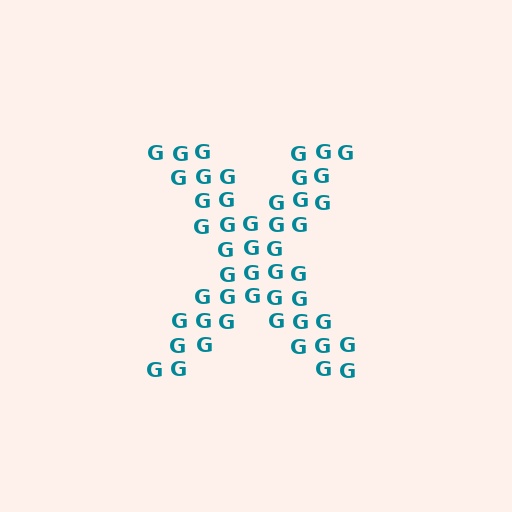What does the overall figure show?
The overall figure shows the letter X.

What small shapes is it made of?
It is made of small letter G's.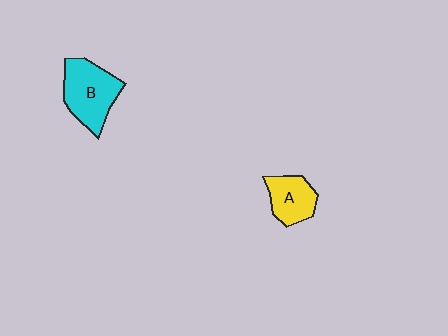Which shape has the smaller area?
Shape A (yellow).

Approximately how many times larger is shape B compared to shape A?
Approximately 1.5 times.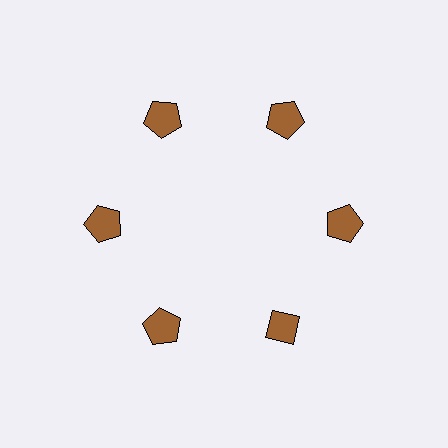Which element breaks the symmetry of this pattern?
The brown diamond at roughly the 5 o'clock position breaks the symmetry. All other shapes are brown pentagons.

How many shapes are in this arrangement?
There are 6 shapes arranged in a ring pattern.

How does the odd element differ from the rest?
It has a different shape: diamond instead of pentagon.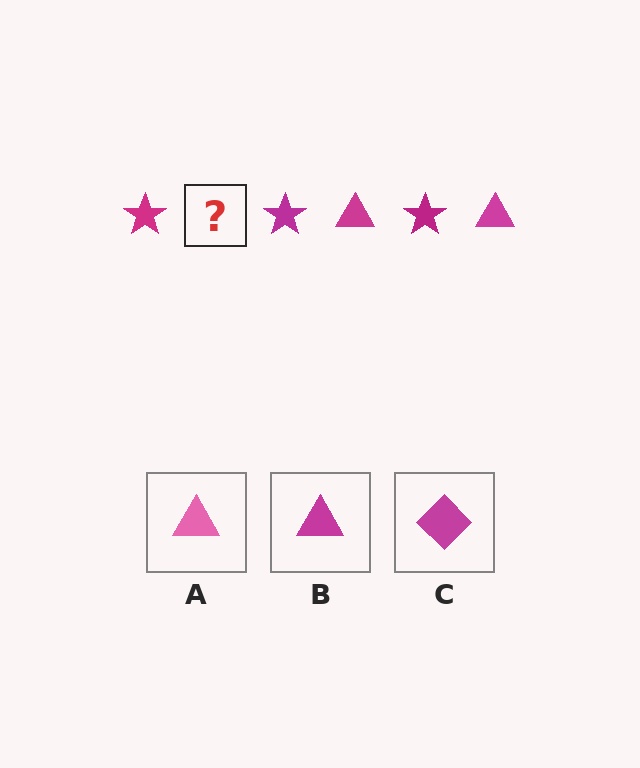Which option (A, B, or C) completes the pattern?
B.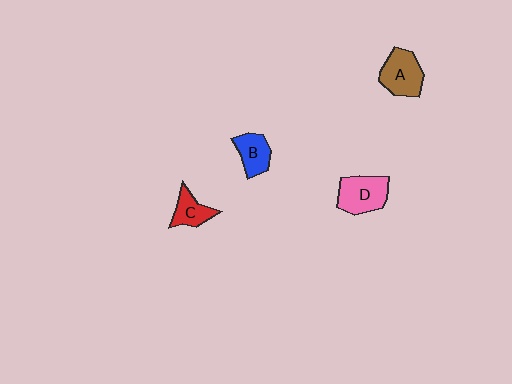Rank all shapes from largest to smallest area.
From largest to smallest: D (pink), A (brown), B (blue), C (red).